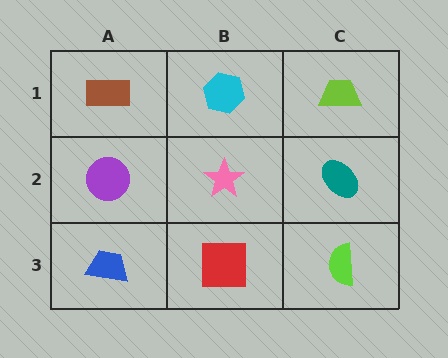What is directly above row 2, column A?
A brown rectangle.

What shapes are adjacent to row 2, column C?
A lime trapezoid (row 1, column C), a lime semicircle (row 3, column C), a pink star (row 2, column B).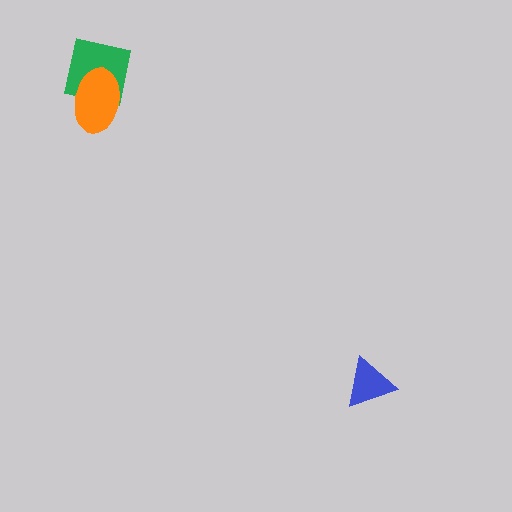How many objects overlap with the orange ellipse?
1 object overlaps with the orange ellipse.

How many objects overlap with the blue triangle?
0 objects overlap with the blue triangle.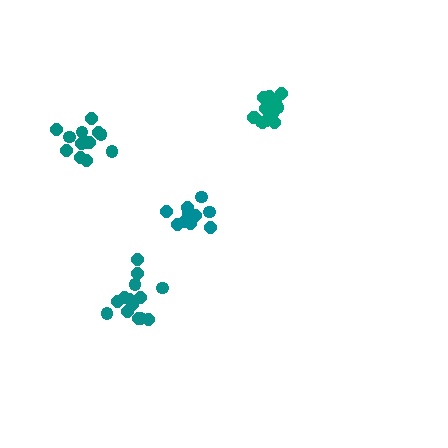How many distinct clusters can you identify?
There are 4 distinct clusters.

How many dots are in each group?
Group 1: 16 dots, Group 2: 12 dots, Group 3: 14 dots, Group 4: 13 dots (55 total).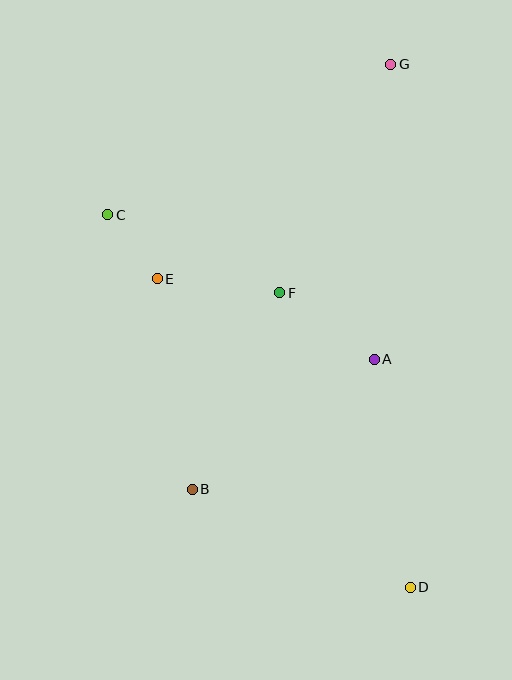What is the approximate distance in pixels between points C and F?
The distance between C and F is approximately 189 pixels.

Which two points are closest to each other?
Points C and E are closest to each other.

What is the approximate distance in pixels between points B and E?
The distance between B and E is approximately 213 pixels.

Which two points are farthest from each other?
Points D and G are farthest from each other.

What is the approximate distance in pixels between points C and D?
The distance between C and D is approximately 480 pixels.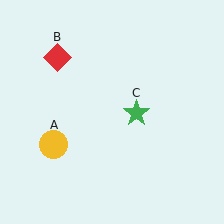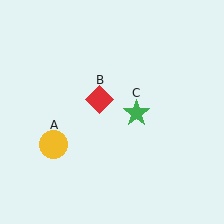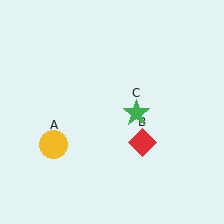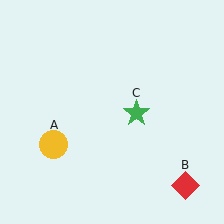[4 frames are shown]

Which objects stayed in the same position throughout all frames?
Yellow circle (object A) and green star (object C) remained stationary.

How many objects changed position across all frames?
1 object changed position: red diamond (object B).